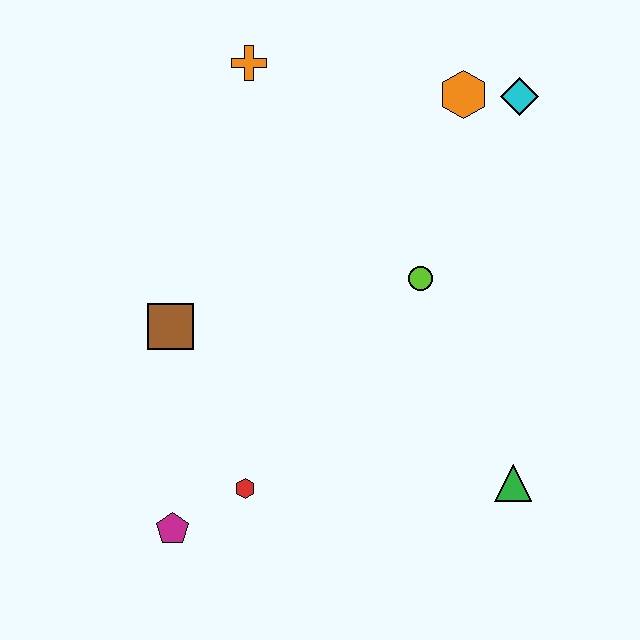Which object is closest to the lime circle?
The orange hexagon is closest to the lime circle.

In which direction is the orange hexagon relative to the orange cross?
The orange hexagon is to the right of the orange cross.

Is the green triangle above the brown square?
No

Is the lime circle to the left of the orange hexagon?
Yes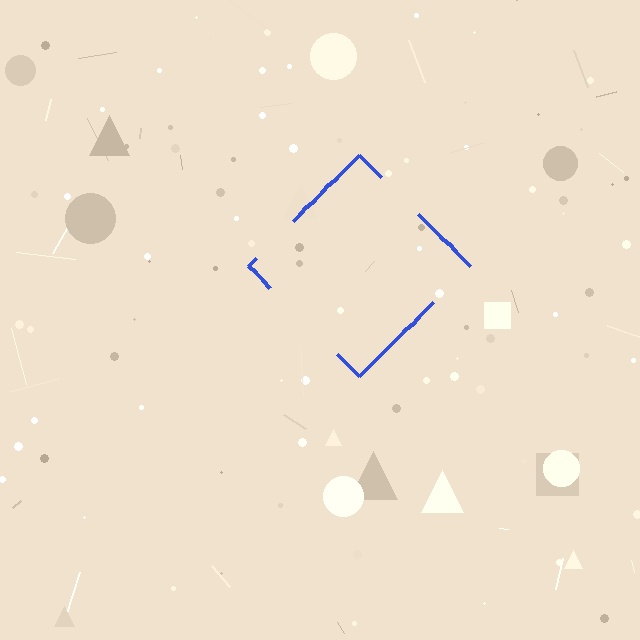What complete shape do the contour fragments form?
The contour fragments form a diamond.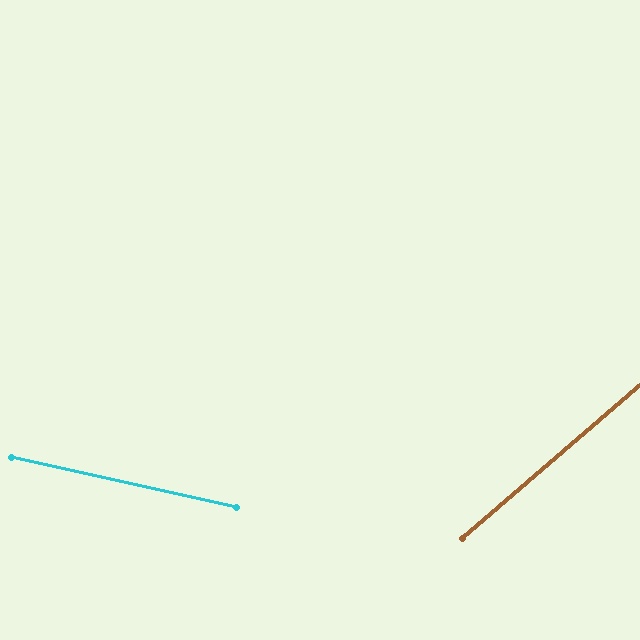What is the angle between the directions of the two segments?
Approximately 53 degrees.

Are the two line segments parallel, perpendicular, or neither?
Neither parallel nor perpendicular — they differ by about 53°.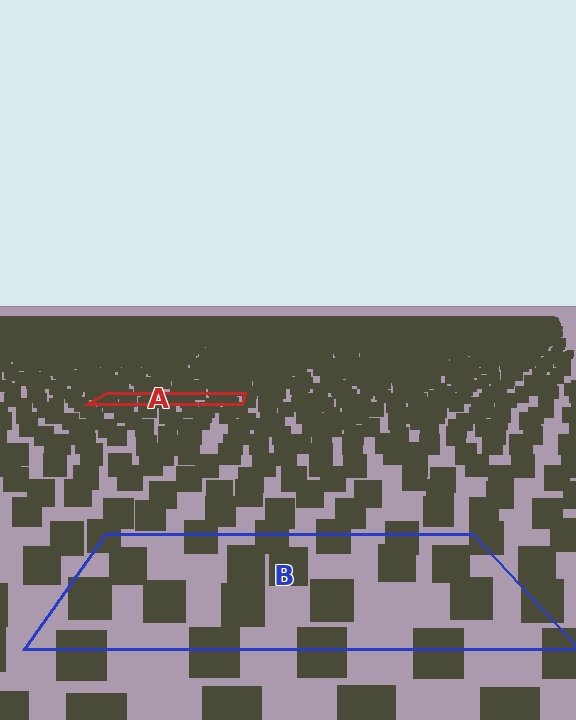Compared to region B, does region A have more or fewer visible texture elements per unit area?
Region A has more texture elements per unit area — they are packed more densely because it is farther away.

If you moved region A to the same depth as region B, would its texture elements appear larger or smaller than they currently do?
They would appear larger. At a closer depth, the same texture elements are projected at a bigger on-screen size.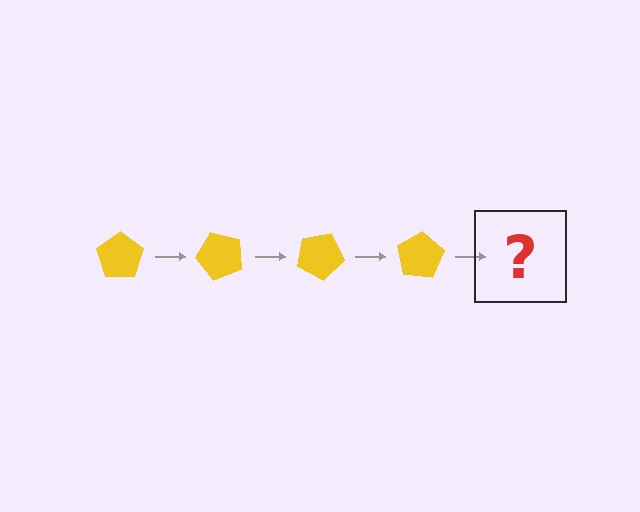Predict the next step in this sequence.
The next step is a yellow pentagon rotated 200 degrees.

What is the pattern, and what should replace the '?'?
The pattern is that the pentagon rotates 50 degrees each step. The '?' should be a yellow pentagon rotated 200 degrees.